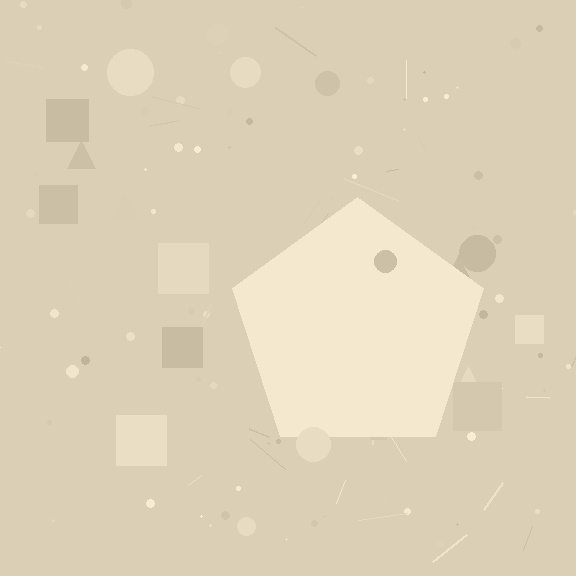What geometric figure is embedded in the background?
A pentagon is embedded in the background.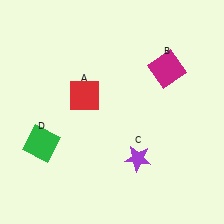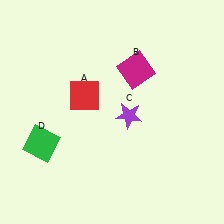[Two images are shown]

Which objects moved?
The objects that moved are: the magenta square (B), the purple star (C).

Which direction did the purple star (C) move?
The purple star (C) moved up.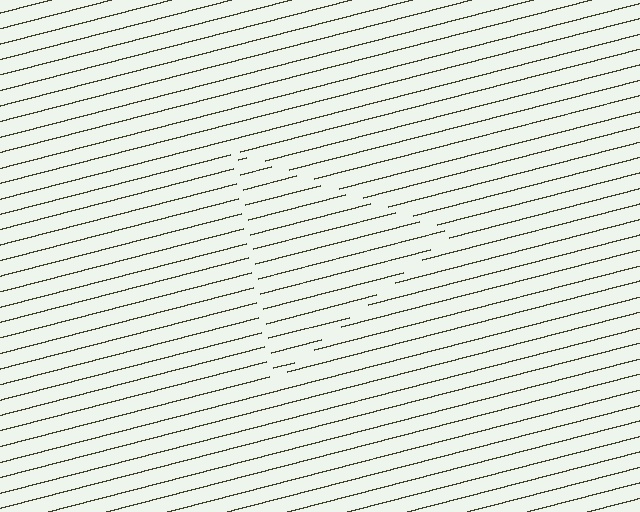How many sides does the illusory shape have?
3 sides — the line-ends trace a triangle.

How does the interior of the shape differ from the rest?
The interior of the shape contains the same grating, shifted by half a period — the contour is defined by the phase discontinuity where line-ends from the inner and outer gratings abut.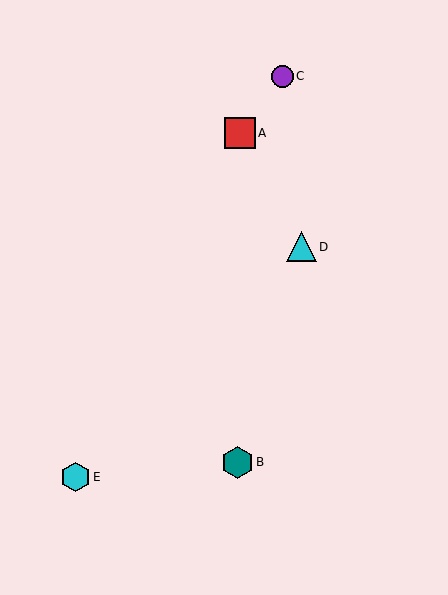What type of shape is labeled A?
Shape A is a red square.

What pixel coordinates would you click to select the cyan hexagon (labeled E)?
Click at (76, 477) to select the cyan hexagon E.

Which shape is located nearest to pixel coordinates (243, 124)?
The red square (labeled A) at (240, 133) is nearest to that location.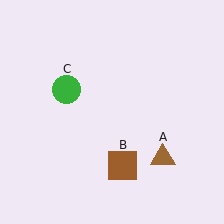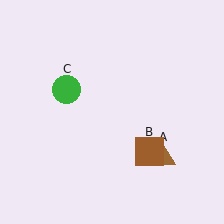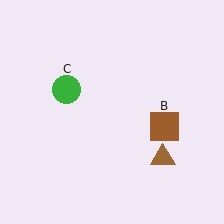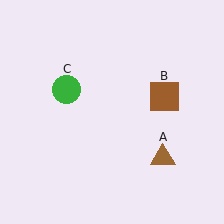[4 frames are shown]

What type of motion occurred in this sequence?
The brown square (object B) rotated counterclockwise around the center of the scene.